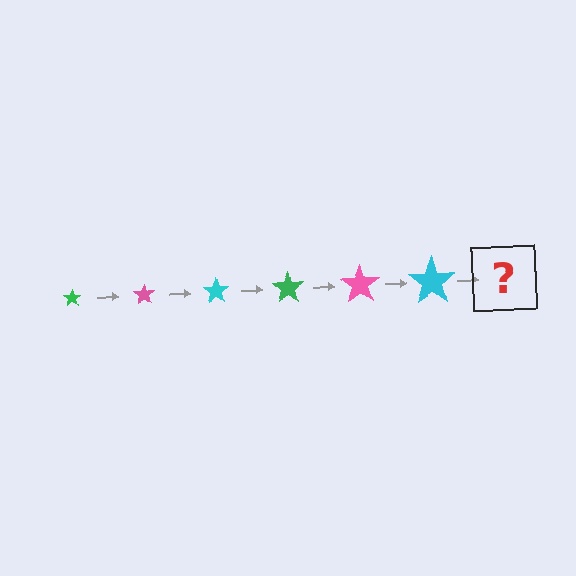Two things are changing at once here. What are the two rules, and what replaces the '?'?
The two rules are that the star grows larger each step and the color cycles through green, pink, and cyan. The '?' should be a green star, larger than the previous one.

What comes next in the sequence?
The next element should be a green star, larger than the previous one.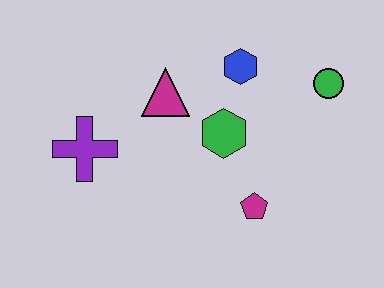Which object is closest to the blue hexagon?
The green hexagon is closest to the blue hexagon.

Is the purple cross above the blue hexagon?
No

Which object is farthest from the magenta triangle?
The green circle is farthest from the magenta triangle.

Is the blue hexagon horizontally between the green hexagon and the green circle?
Yes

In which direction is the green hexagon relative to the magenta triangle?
The green hexagon is to the right of the magenta triangle.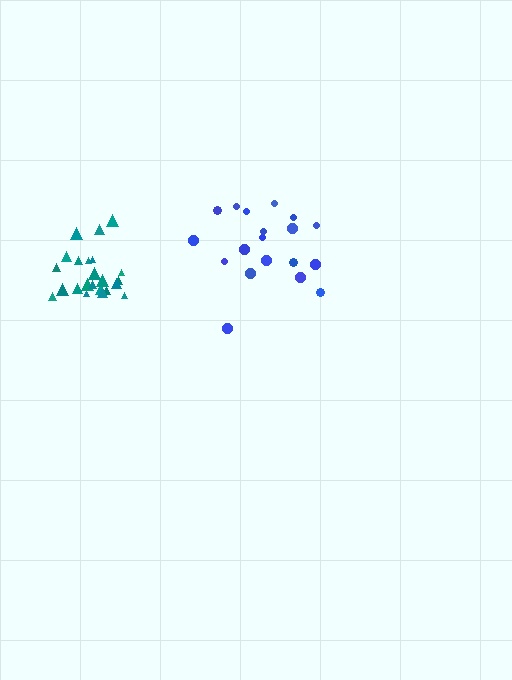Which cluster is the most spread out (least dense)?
Blue.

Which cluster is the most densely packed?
Teal.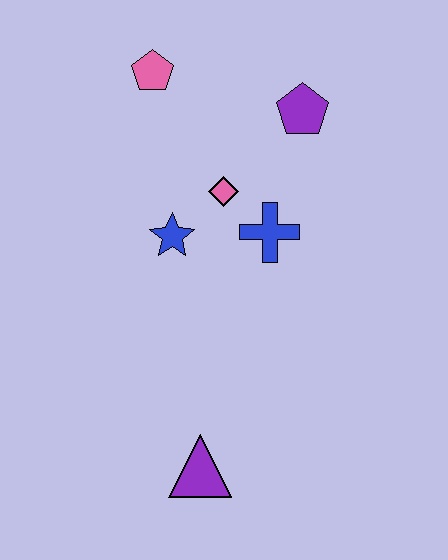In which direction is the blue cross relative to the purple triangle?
The blue cross is above the purple triangle.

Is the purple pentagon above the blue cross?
Yes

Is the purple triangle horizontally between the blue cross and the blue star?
Yes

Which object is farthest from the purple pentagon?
The purple triangle is farthest from the purple pentagon.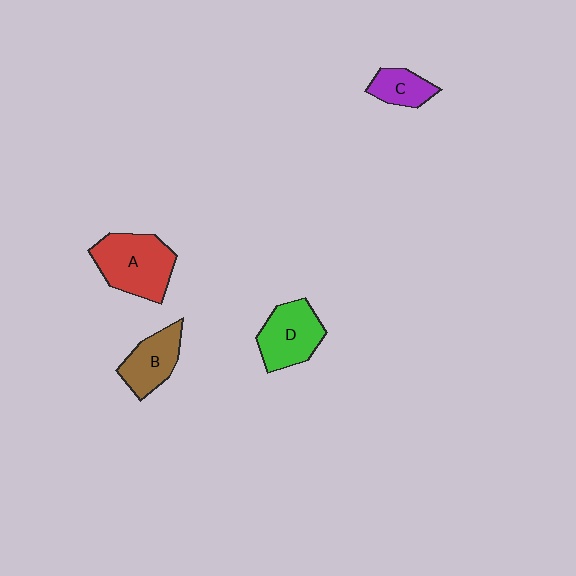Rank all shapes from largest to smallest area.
From largest to smallest: A (red), D (green), B (brown), C (purple).